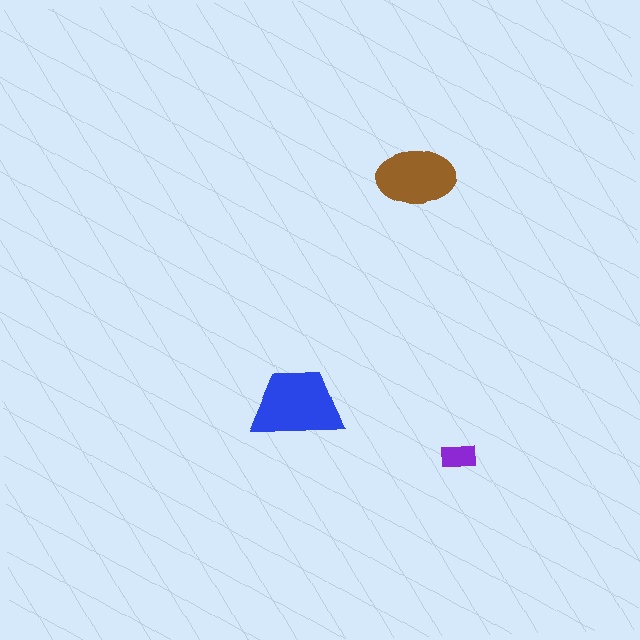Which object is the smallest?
The purple rectangle.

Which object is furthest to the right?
The purple rectangle is rightmost.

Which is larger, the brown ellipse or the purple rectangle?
The brown ellipse.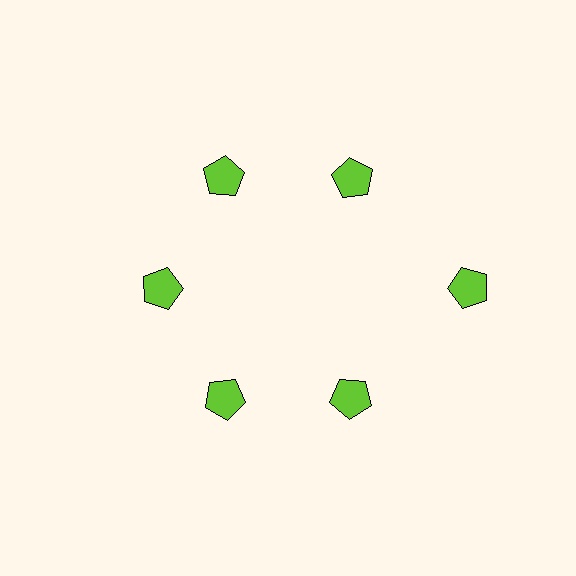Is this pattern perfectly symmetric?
No. The 6 lime pentagons are arranged in a ring, but one element near the 3 o'clock position is pushed outward from the center, breaking the 6-fold rotational symmetry.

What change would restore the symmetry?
The symmetry would be restored by moving it inward, back onto the ring so that all 6 pentagons sit at equal angles and equal distance from the center.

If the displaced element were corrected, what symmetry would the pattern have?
It would have 6-fold rotational symmetry — the pattern would map onto itself every 60 degrees.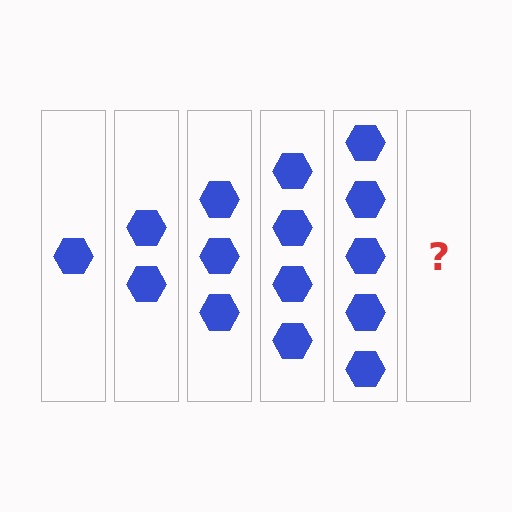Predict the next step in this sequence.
The next step is 6 hexagons.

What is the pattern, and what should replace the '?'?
The pattern is that each step adds one more hexagon. The '?' should be 6 hexagons.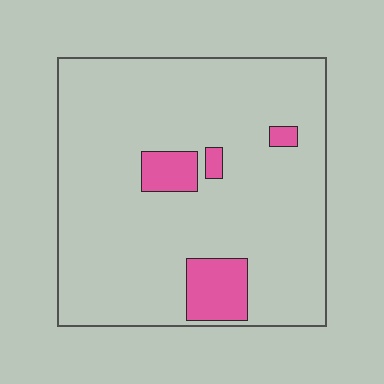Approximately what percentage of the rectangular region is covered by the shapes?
Approximately 10%.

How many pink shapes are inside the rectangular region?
4.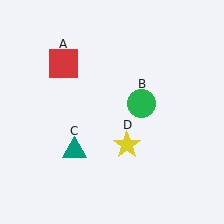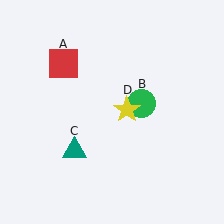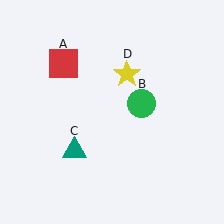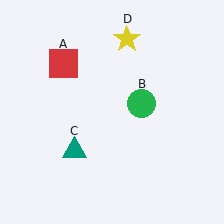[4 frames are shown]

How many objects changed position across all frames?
1 object changed position: yellow star (object D).